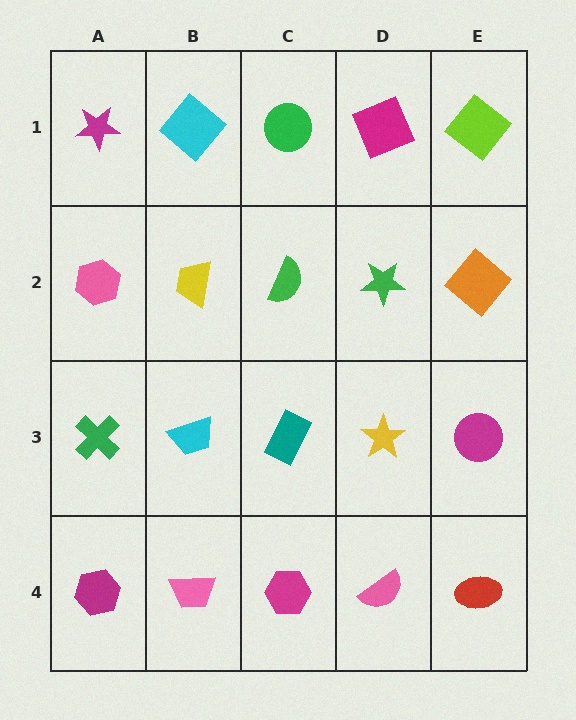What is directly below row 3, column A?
A magenta hexagon.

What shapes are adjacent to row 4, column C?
A teal rectangle (row 3, column C), a pink trapezoid (row 4, column B), a pink semicircle (row 4, column D).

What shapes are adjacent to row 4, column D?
A yellow star (row 3, column D), a magenta hexagon (row 4, column C), a red ellipse (row 4, column E).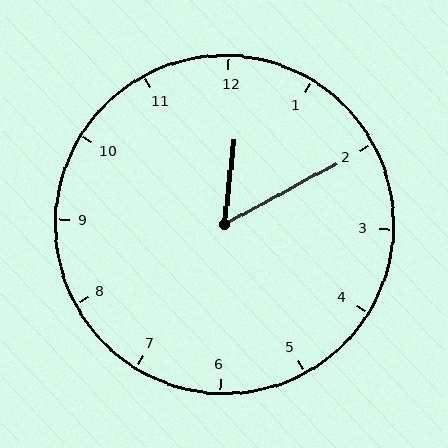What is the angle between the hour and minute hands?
Approximately 55 degrees.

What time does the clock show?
12:10.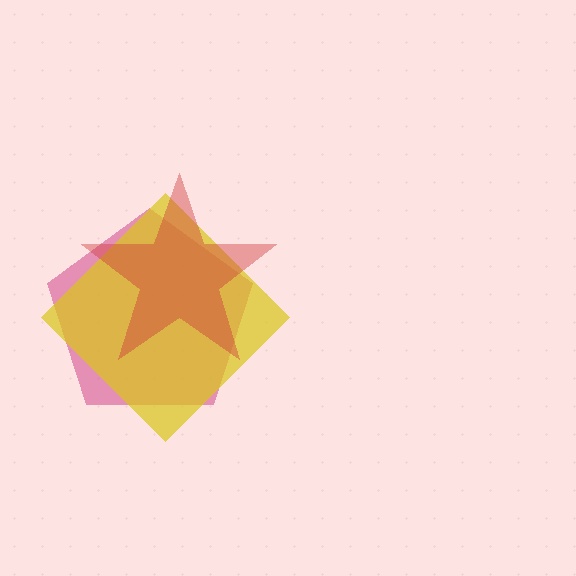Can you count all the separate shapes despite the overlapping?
Yes, there are 3 separate shapes.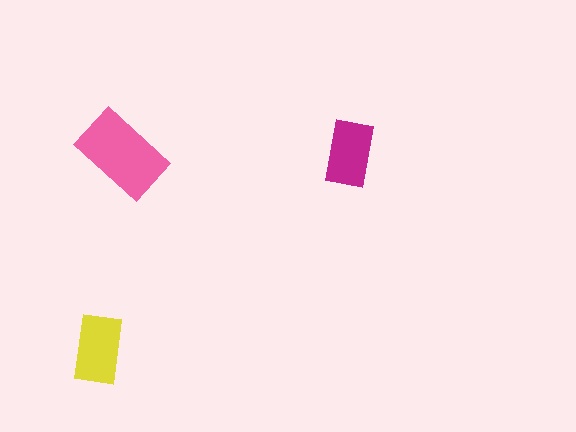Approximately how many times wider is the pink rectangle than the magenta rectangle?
About 1.5 times wider.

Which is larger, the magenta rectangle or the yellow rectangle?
The yellow one.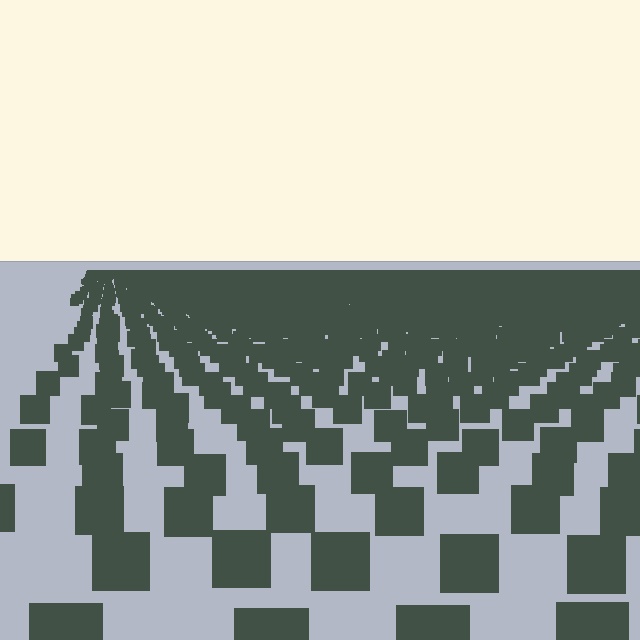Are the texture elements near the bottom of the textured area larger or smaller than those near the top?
Larger. Near the bottom, elements are closer to the viewer and appear at a bigger on-screen size.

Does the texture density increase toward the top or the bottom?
Density increases toward the top.